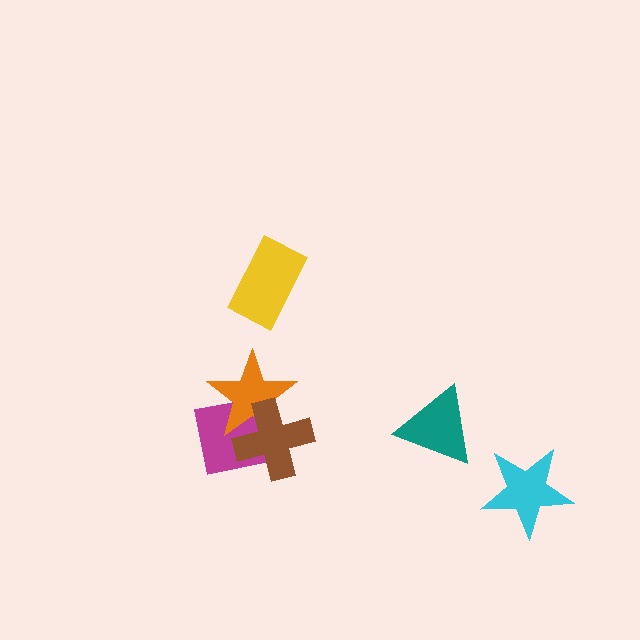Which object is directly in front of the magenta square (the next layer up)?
The orange star is directly in front of the magenta square.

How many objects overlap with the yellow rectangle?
0 objects overlap with the yellow rectangle.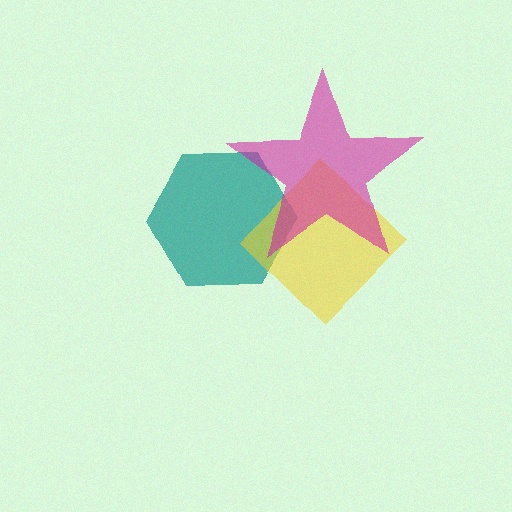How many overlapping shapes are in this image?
There are 3 overlapping shapes in the image.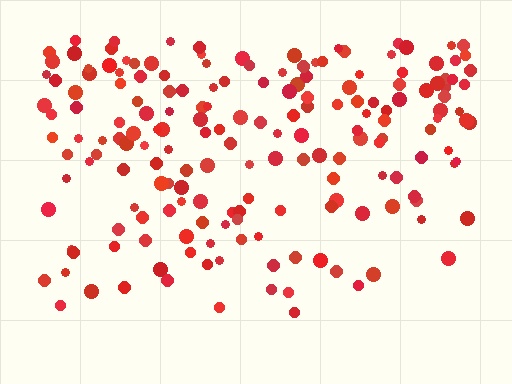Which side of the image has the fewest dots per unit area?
The bottom.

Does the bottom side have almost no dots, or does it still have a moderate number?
Still a moderate number, just noticeably fewer than the top.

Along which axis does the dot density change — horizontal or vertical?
Vertical.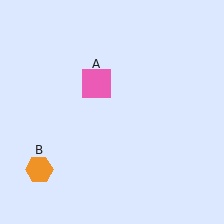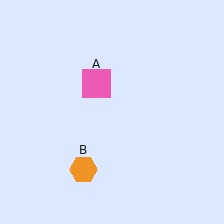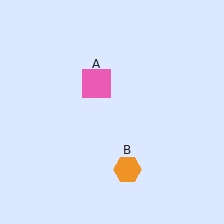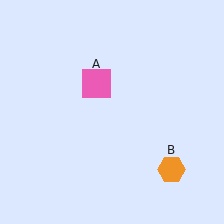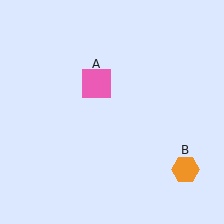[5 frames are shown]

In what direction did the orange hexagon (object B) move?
The orange hexagon (object B) moved right.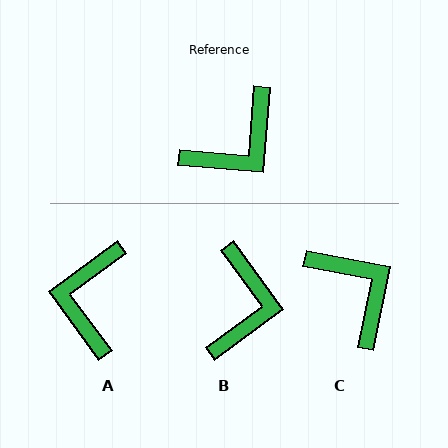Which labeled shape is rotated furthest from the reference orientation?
A, about 139 degrees away.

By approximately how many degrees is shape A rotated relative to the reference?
Approximately 139 degrees clockwise.